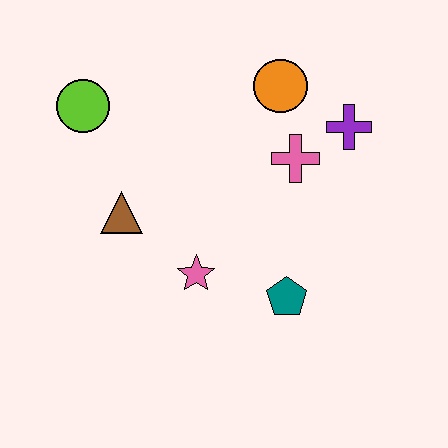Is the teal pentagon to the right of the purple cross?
No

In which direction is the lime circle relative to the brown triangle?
The lime circle is above the brown triangle.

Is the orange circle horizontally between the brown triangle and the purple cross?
Yes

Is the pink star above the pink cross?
No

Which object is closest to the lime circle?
The brown triangle is closest to the lime circle.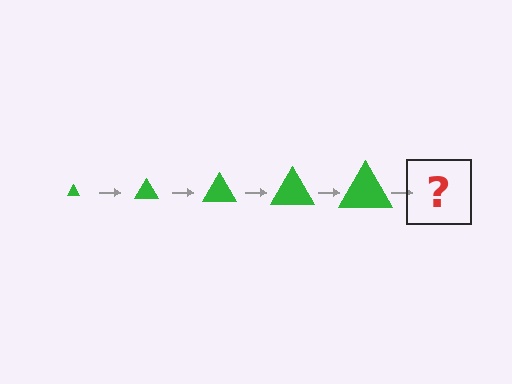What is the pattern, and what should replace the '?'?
The pattern is that the triangle gets progressively larger each step. The '?' should be a green triangle, larger than the previous one.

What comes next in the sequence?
The next element should be a green triangle, larger than the previous one.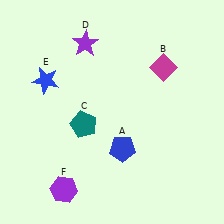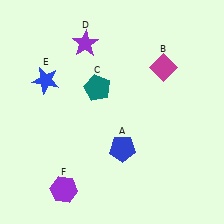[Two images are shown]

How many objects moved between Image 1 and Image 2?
1 object moved between the two images.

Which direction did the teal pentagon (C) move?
The teal pentagon (C) moved up.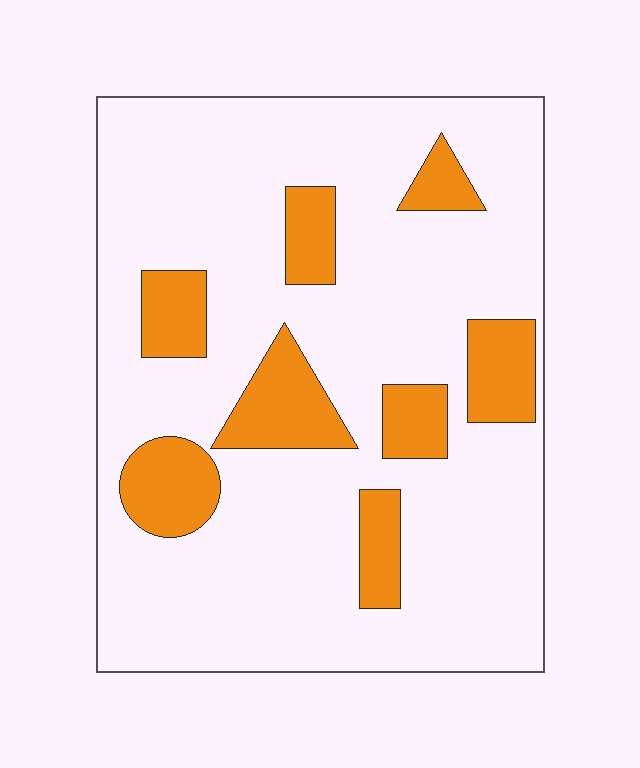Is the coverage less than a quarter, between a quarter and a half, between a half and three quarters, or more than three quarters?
Less than a quarter.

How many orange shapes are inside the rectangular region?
8.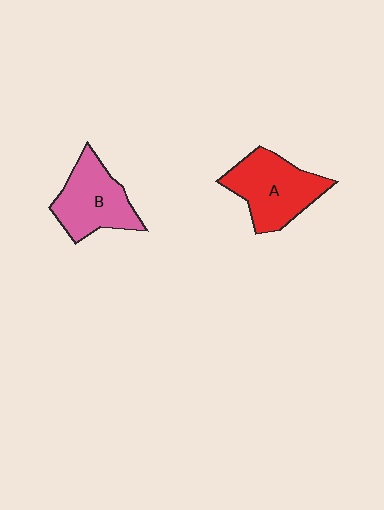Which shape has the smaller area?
Shape B (pink).